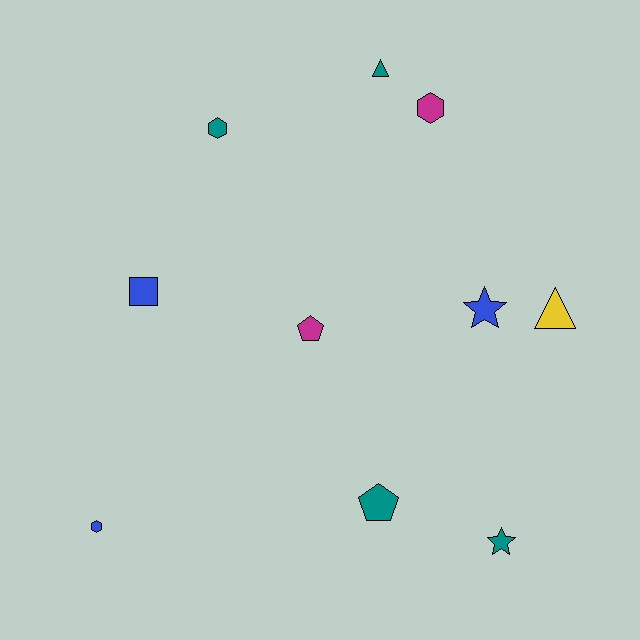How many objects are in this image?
There are 10 objects.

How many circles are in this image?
There are no circles.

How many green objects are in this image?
There are no green objects.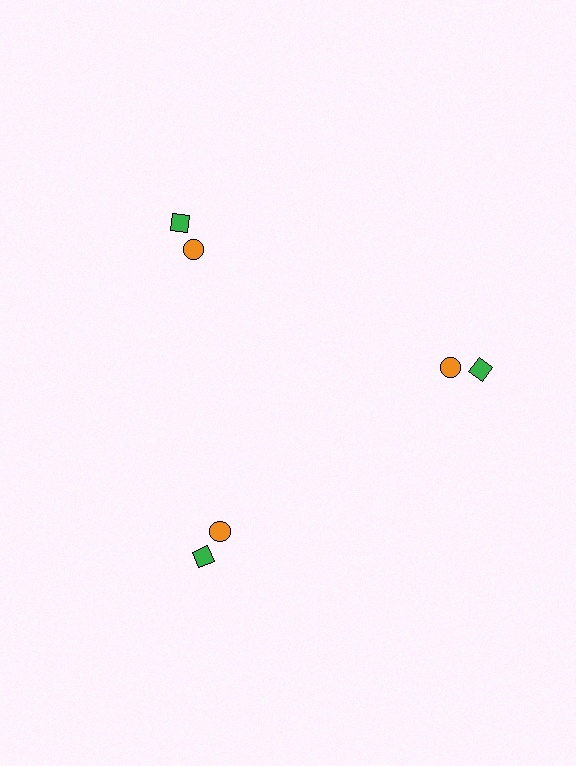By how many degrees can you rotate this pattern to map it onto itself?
The pattern maps onto itself every 120 degrees of rotation.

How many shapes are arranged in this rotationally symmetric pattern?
There are 6 shapes, arranged in 3 groups of 2.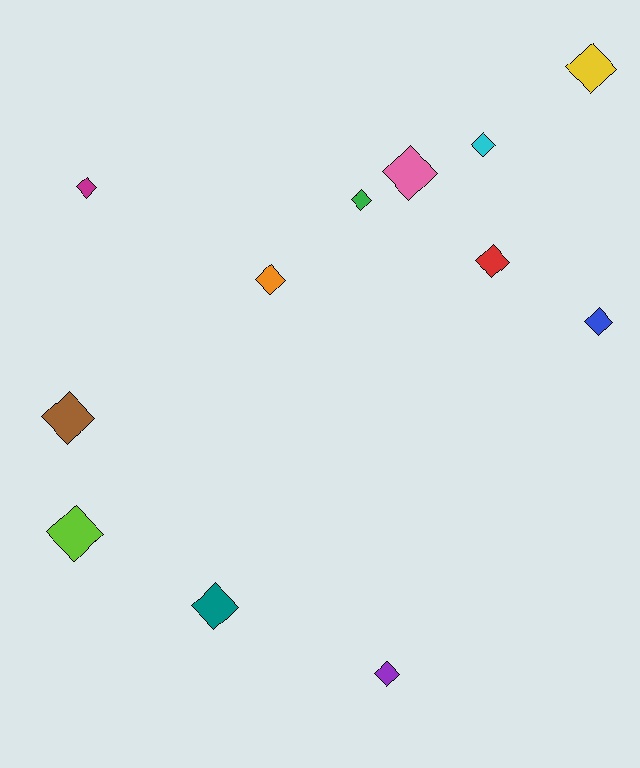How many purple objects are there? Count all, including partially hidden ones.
There is 1 purple object.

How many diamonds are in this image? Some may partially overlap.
There are 12 diamonds.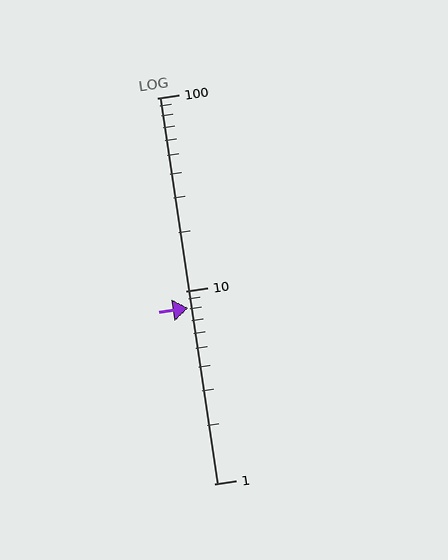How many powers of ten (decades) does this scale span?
The scale spans 2 decades, from 1 to 100.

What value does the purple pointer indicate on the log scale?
The pointer indicates approximately 8.1.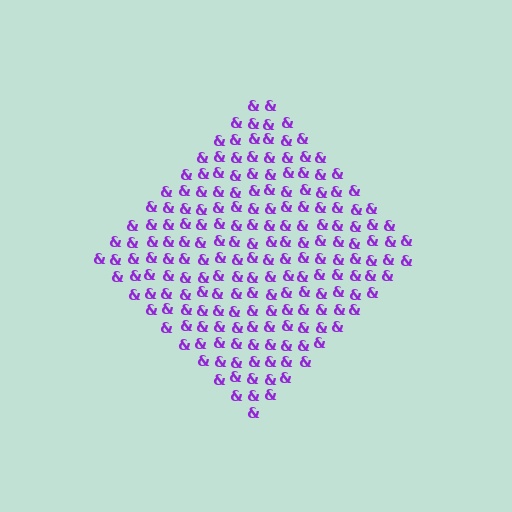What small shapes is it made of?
It is made of small ampersands.